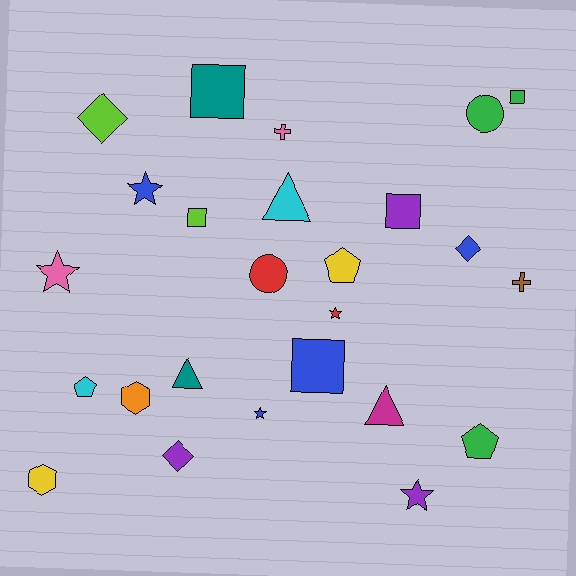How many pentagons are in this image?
There are 3 pentagons.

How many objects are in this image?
There are 25 objects.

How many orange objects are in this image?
There is 1 orange object.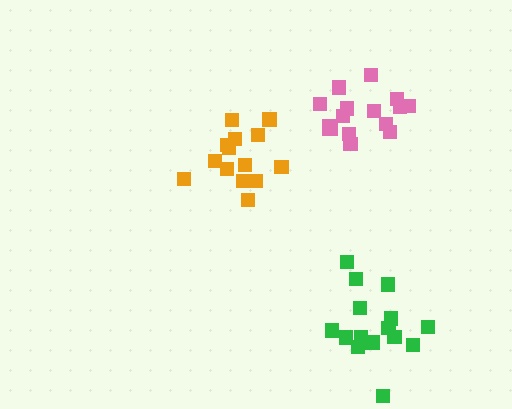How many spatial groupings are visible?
There are 3 spatial groupings.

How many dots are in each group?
Group 1: 14 dots, Group 2: 15 dots, Group 3: 16 dots (45 total).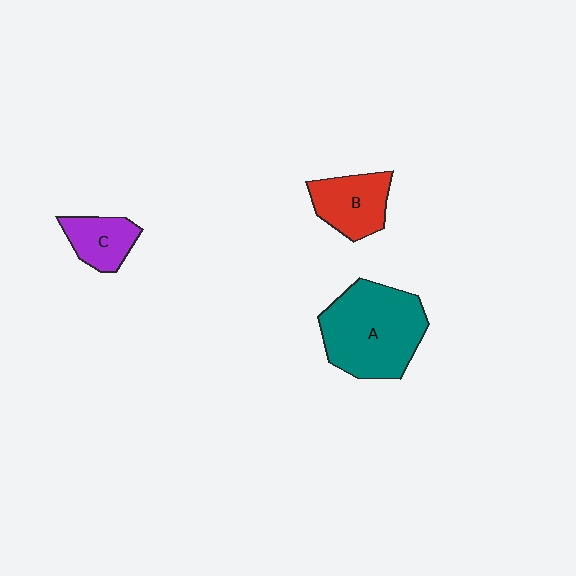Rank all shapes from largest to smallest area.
From largest to smallest: A (teal), B (red), C (purple).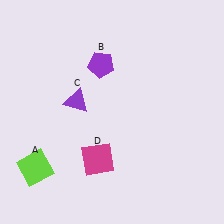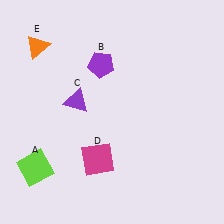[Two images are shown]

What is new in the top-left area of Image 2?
An orange triangle (E) was added in the top-left area of Image 2.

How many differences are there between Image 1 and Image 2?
There is 1 difference between the two images.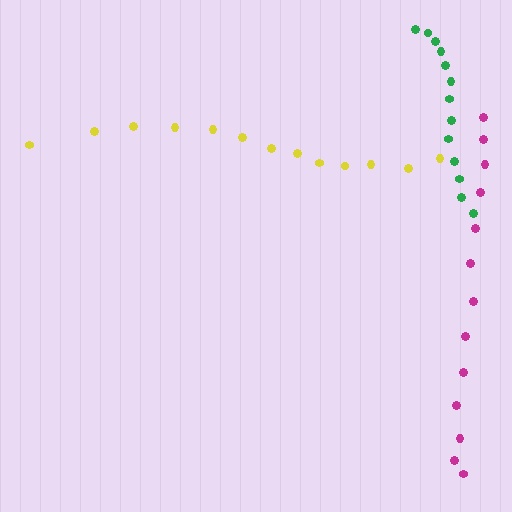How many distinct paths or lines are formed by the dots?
There are 3 distinct paths.